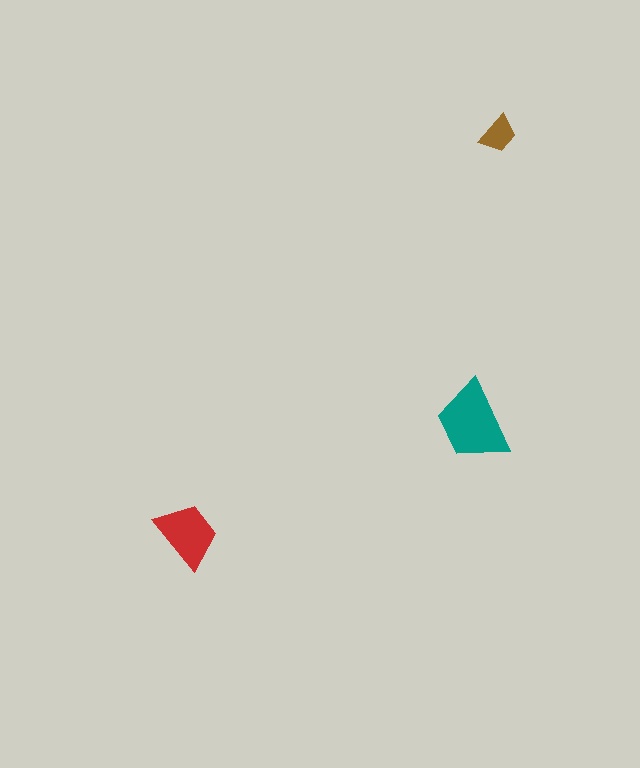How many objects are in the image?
There are 3 objects in the image.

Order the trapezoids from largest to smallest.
the teal one, the red one, the brown one.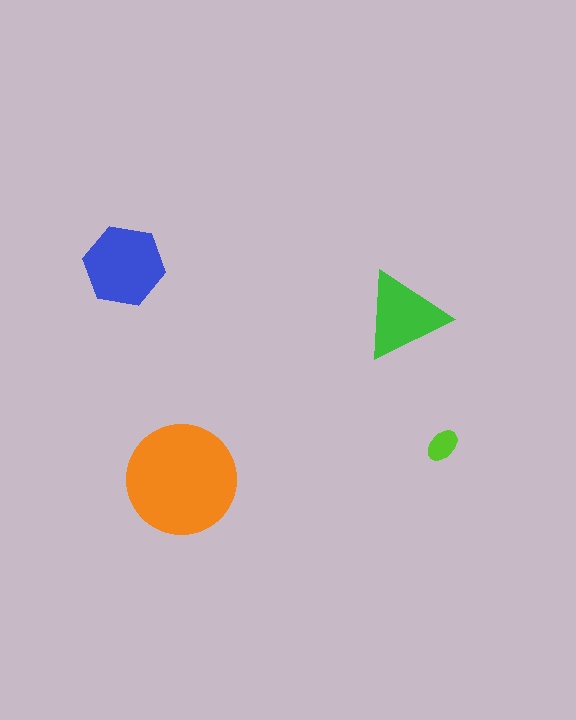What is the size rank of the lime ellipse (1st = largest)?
4th.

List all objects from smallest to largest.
The lime ellipse, the green triangle, the blue hexagon, the orange circle.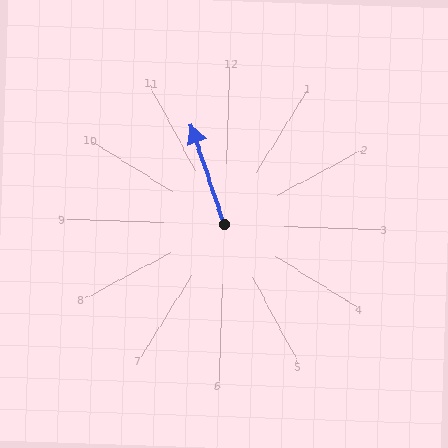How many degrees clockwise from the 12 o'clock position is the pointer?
Approximately 340 degrees.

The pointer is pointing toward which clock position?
Roughly 11 o'clock.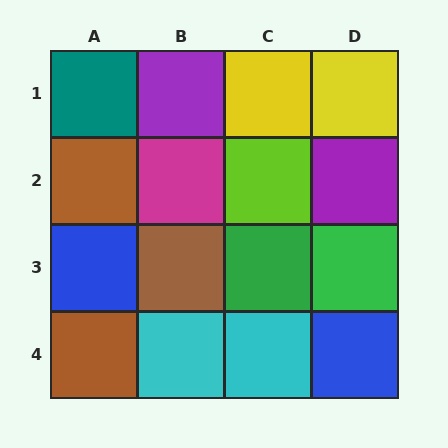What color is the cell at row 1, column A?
Teal.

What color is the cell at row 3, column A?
Blue.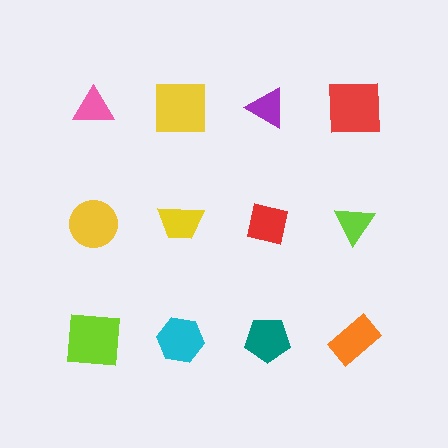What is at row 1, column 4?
A red square.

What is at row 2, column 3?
A red square.